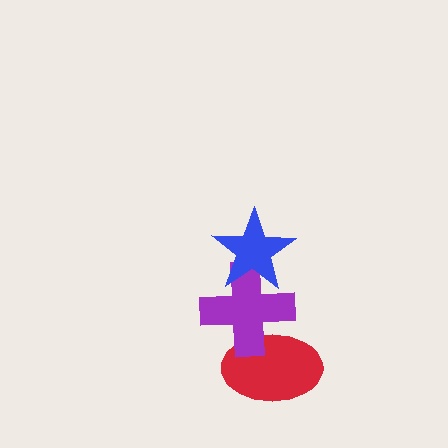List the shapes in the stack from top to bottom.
From top to bottom: the blue star, the purple cross, the red ellipse.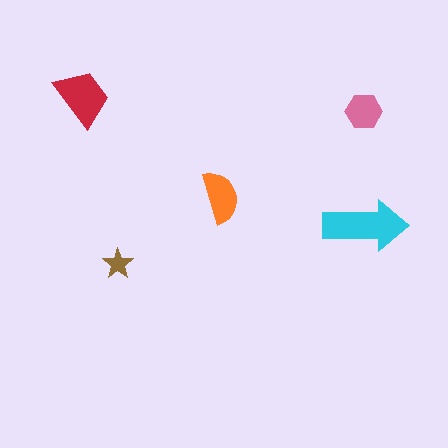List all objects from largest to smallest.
The cyan arrow, the red trapezoid, the orange semicircle, the pink hexagon, the brown star.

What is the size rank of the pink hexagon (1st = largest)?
4th.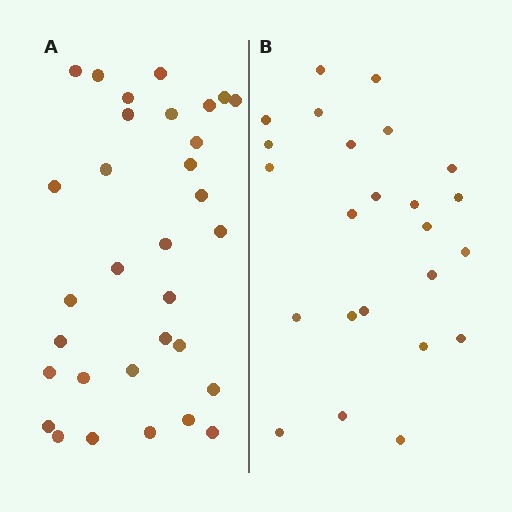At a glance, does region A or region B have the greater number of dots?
Region A (the left region) has more dots.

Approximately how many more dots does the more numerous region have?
Region A has roughly 8 or so more dots than region B.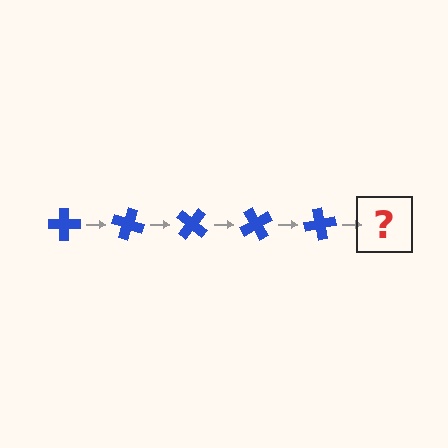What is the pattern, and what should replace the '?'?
The pattern is that the cross rotates 20 degrees each step. The '?' should be a blue cross rotated 100 degrees.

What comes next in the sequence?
The next element should be a blue cross rotated 100 degrees.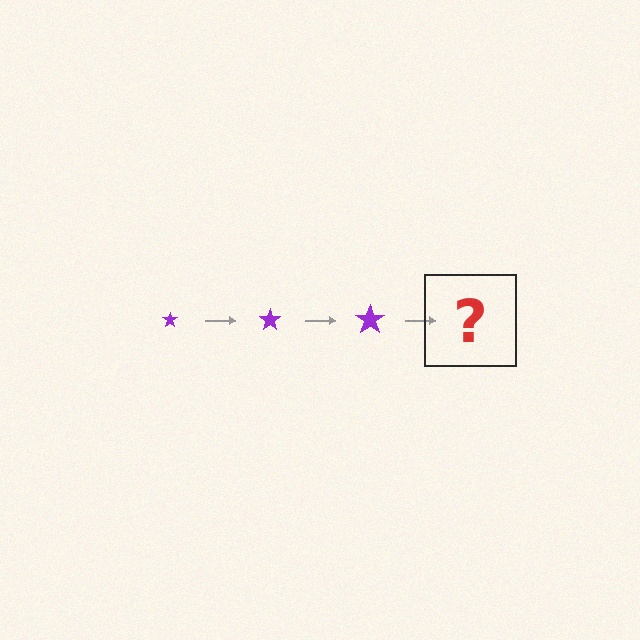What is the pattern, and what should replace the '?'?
The pattern is that the star gets progressively larger each step. The '?' should be a purple star, larger than the previous one.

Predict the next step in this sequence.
The next step is a purple star, larger than the previous one.